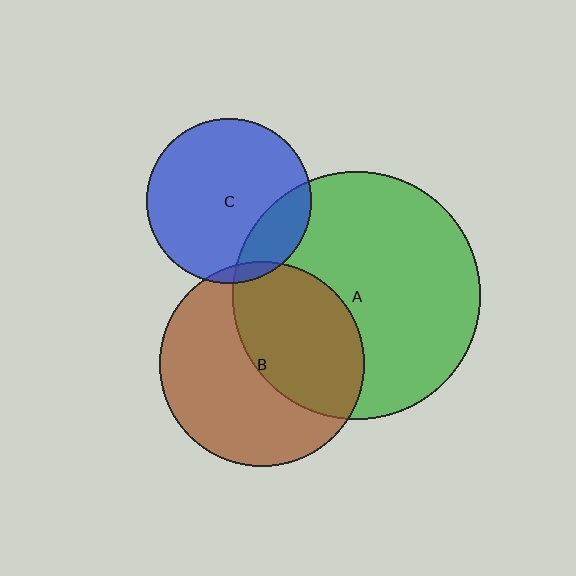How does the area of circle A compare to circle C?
Approximately 2.2 times.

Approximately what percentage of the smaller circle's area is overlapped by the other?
Approximately 5%.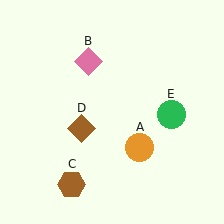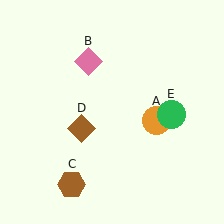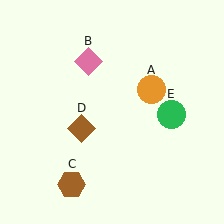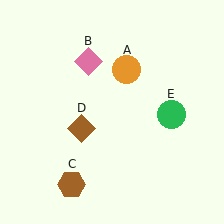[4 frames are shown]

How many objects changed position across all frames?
1 object changed position: orange circle (object A).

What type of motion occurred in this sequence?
The orange circle (object A) rotated counterclockwise around the center of the scene.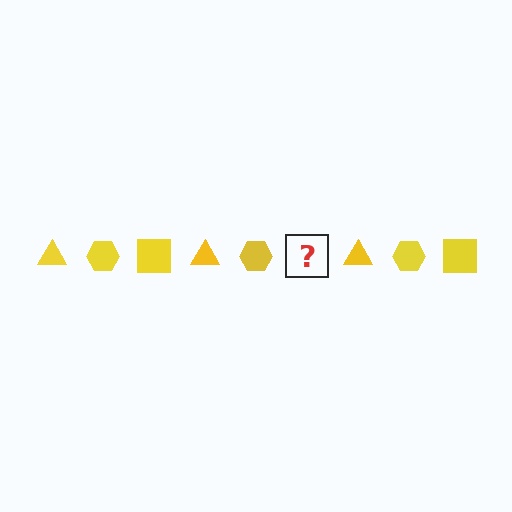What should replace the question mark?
The question mark should be replaced with a yellow square.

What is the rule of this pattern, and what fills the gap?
The rule is that the pattern cycles through triangle, hexagon, square shapes in yellow. The gap should be filled with a yellow square.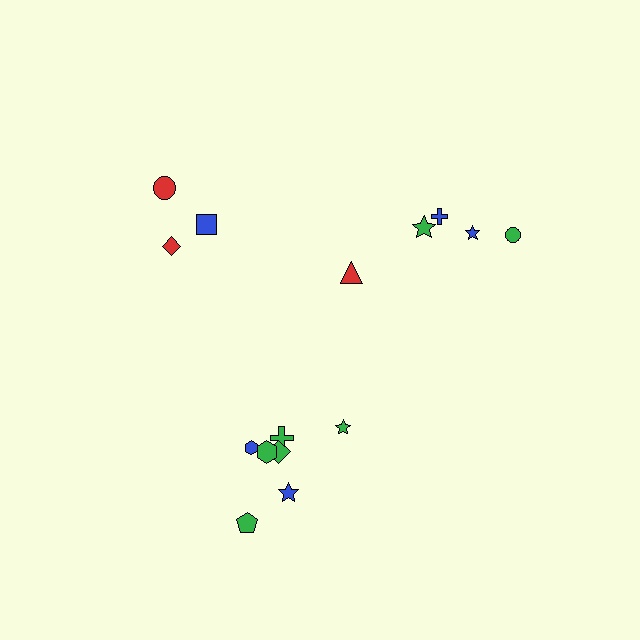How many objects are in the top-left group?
There are 3 objects.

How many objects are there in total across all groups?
There are 15 objects.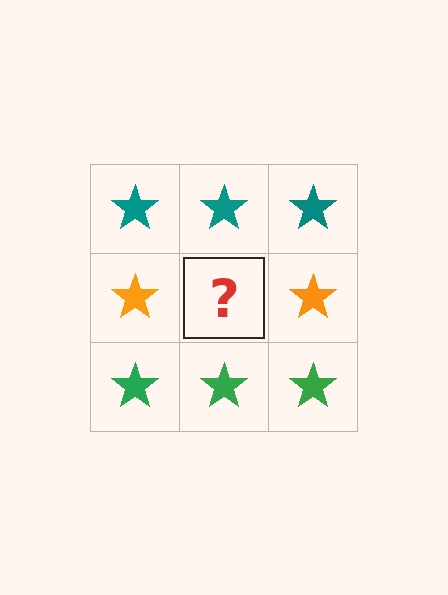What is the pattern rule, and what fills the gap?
The rule is that each row has a consistent color. The gap should be filled with an orange star.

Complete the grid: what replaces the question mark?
The question mark should be replaced with an orange star.